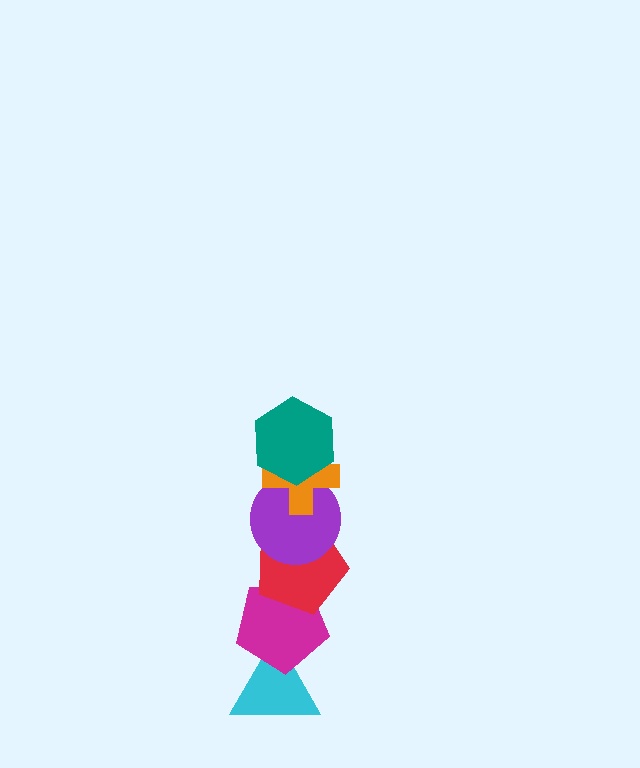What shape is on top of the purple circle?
The orange cross is on top of the purple circle.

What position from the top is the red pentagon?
The red pentagon is 4th from the top.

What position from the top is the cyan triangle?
The cyan triangle is 6th from the top.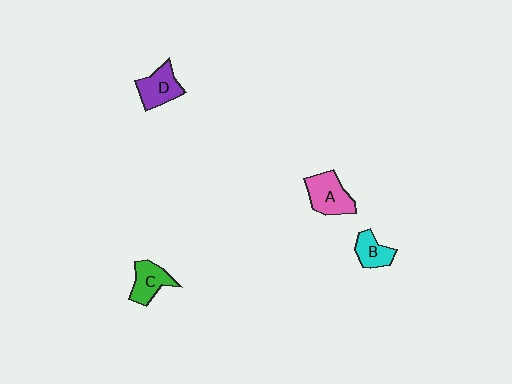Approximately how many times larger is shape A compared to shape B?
Approximately 1.5 times.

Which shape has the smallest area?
Shape B (cyan).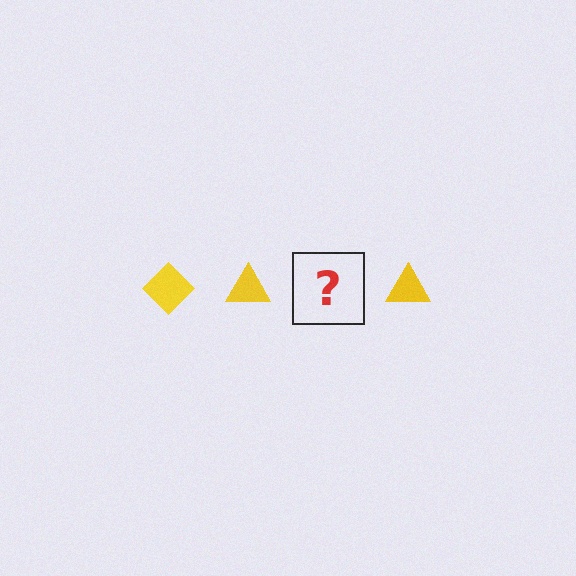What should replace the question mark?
The question mark should be replaced with a yellow diamond.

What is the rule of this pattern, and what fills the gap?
The rule is that the pattern cycles through diamond, triangle shapes in yellow. The gap should be filled with a yellow diamond.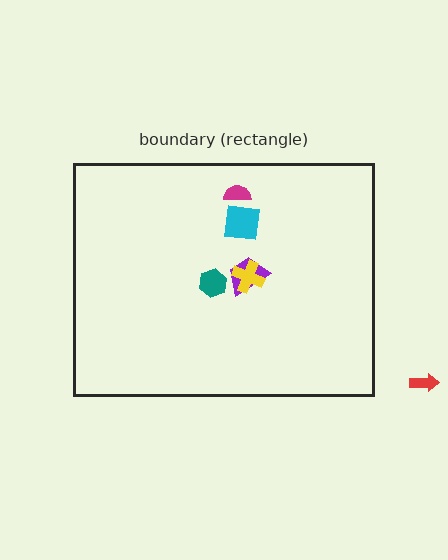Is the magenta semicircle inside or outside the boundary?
Inside.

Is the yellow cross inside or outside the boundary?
Inside.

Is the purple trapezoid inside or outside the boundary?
Inside.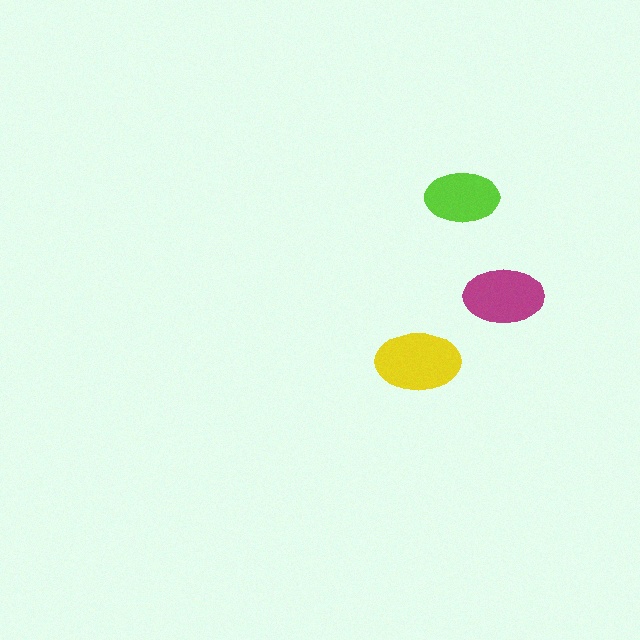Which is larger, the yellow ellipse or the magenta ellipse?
The yellow one.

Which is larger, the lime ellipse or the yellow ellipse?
The yellow one.